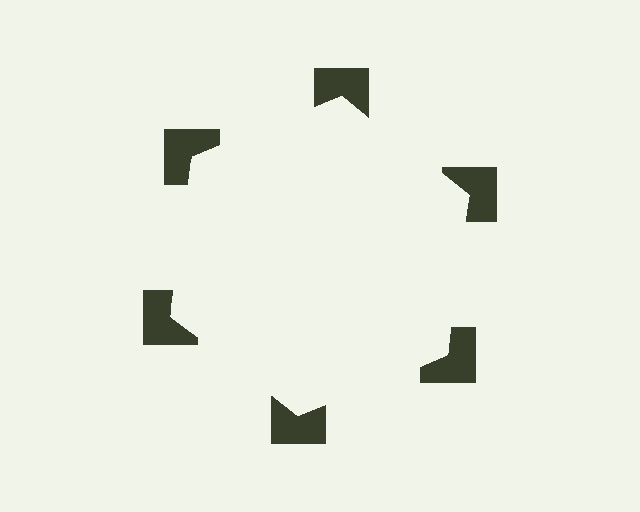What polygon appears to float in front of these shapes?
An illusory hexagon — its edges are inferred from the aligned wedge cuts in the notched squares, not physically drawn.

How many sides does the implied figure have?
6 sides.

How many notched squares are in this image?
There are 6 — one at each vertex of the illusory hexagon.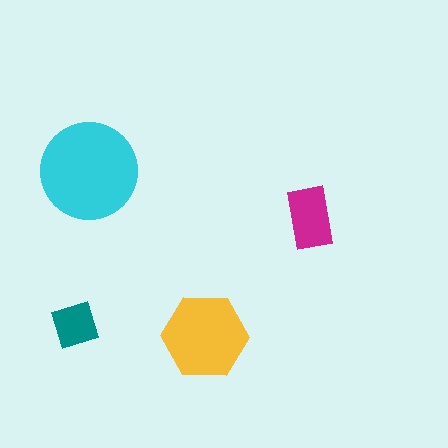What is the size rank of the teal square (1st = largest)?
4th.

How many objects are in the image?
There are 4 objects in the image.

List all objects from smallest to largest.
The teal square, the magenta rectangle, the yellow hexagon, the cyan circle.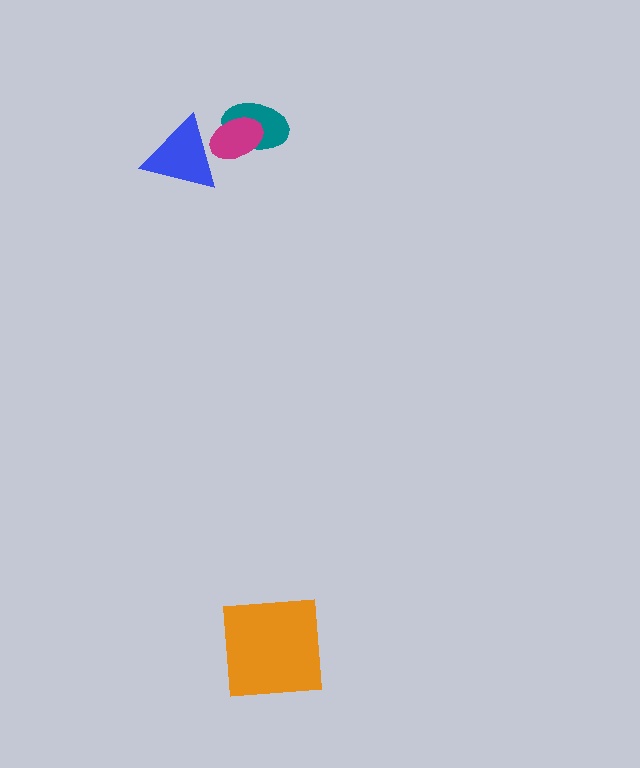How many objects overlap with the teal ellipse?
1 object overlaps with the teal ellipse.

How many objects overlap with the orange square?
0 objects overlap with the orange square.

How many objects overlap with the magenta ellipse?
2 objects overlap with the magenta ellipse.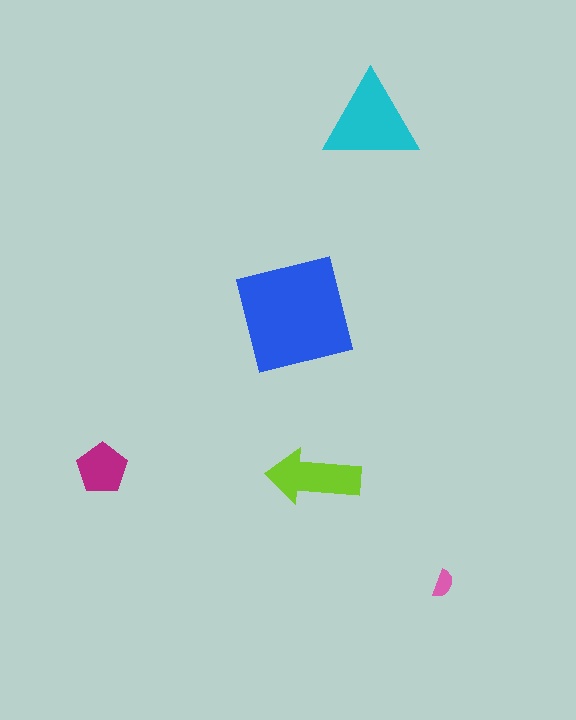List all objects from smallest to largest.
The pink semicircle, the magenta pentagon, the lime arrow, the cyan triangle, the blue square.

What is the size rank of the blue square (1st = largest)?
1st.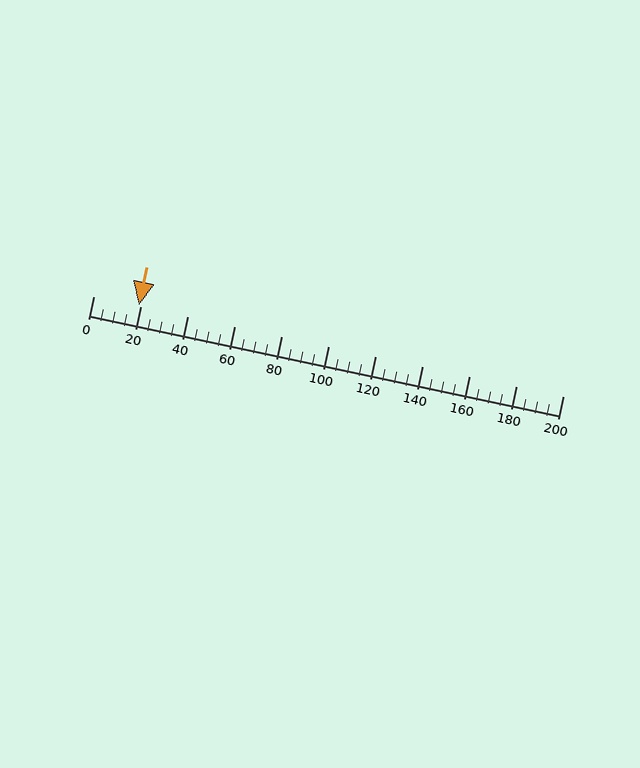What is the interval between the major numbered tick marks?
The major tick marks are spaced 20 units apart.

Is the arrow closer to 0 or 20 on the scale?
The arrow is closer to 20.